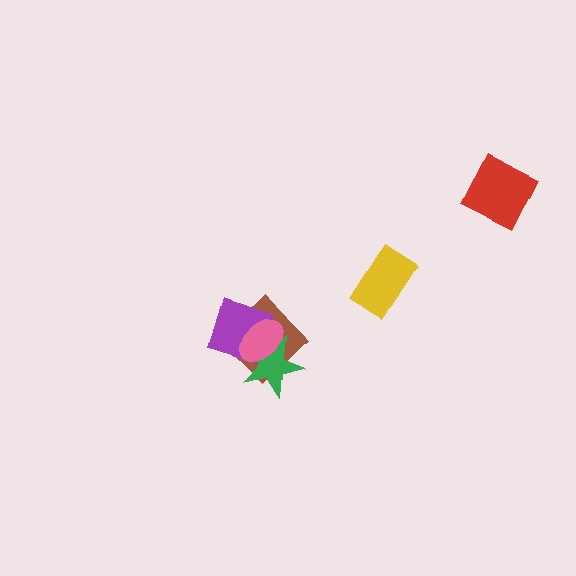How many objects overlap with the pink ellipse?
3 objects overlap with the pink ellipse.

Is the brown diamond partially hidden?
Yes, it is partially covered by another shape.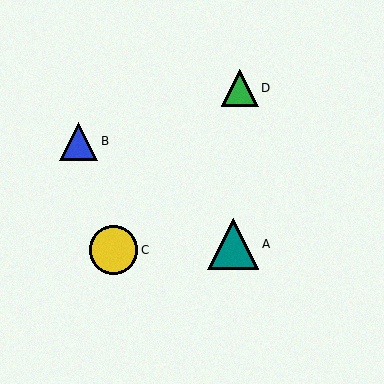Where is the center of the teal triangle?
The center of the teal triangle is at (233, 244).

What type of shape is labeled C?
Shape C is a yellow circle.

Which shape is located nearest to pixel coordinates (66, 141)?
The blue triangle (labeled B) at (79, 141) is nearest to that location.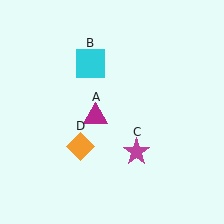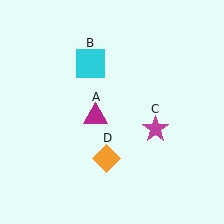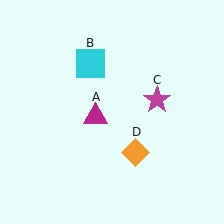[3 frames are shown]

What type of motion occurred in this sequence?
The magenta star (object C), orange diamond (object D) rotated counterclockwise around the center of the scene.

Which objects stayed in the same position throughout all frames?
Magenta triangle (object A) and cyan square (object B) remained stationary.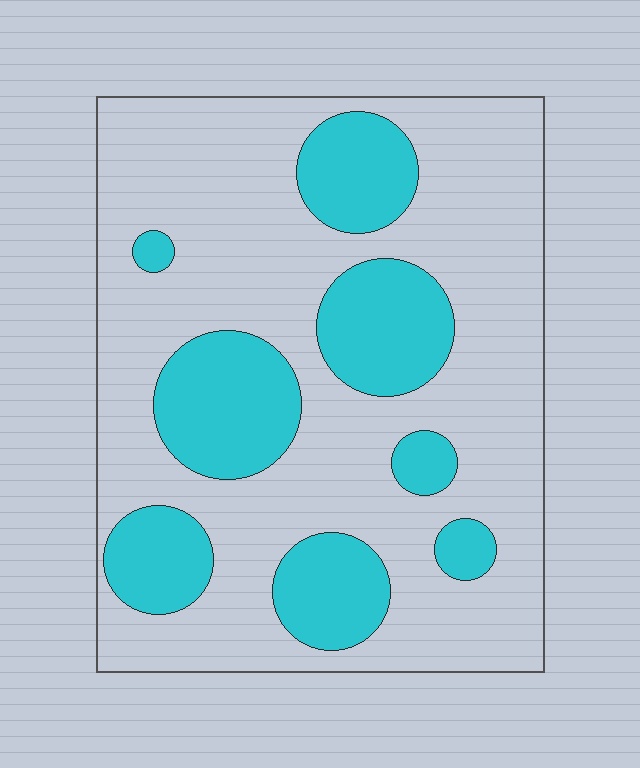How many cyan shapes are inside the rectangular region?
8.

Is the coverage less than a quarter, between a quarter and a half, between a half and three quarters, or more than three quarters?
Between a quarter and a half.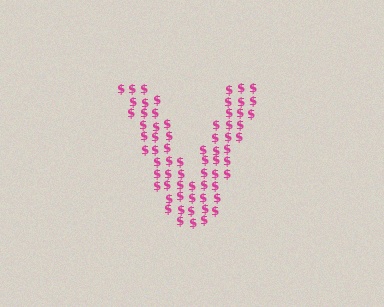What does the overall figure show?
The overall figure shows the letter V.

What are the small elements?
The small elements are dollar signs.